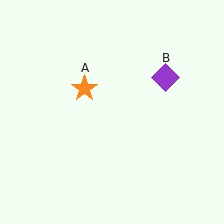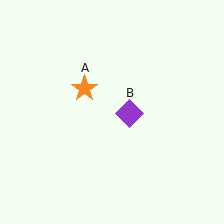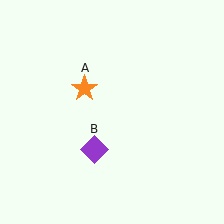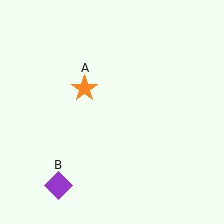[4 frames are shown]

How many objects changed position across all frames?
1 object changed position: purple diamond (object B).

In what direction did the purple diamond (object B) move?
The purple diamond (object B) moved down and to the left.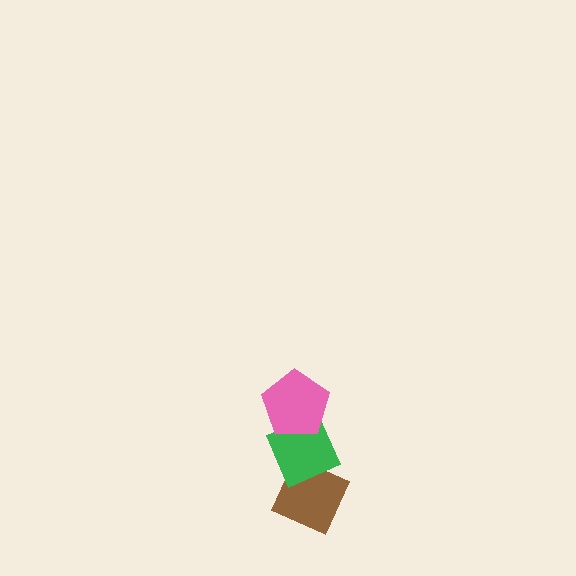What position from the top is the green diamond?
The green diamond is 2nd from the top.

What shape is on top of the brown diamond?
The green diamond is on top of the brown diamond.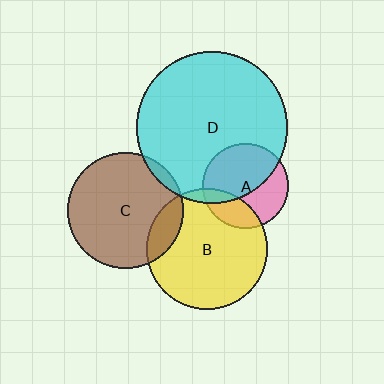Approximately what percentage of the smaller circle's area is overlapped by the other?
Approximately 5%.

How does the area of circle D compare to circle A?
Approximately 3.2 times.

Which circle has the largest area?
Circle D (cyan).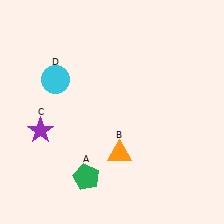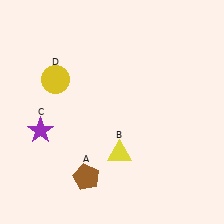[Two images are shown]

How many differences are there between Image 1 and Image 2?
There are 3 differences between the two images.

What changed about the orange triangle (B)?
In Image 1, B is orange. In Image 2, it changed to yellow.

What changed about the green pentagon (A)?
In Image 1, A is green. In Image 2, it changed to brown.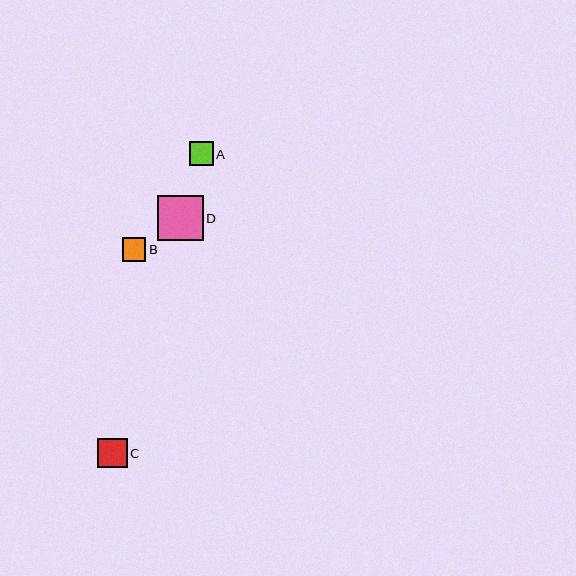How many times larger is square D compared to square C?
Square D is approximately 1.5 times the size of square C.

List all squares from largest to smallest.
From largest to smallest: D, C, A, B.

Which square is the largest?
Square D is the largest with a size of approximately 46 pixels.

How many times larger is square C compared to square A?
Square C is approximately 1.2 times the size of square A.